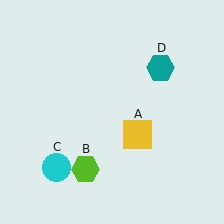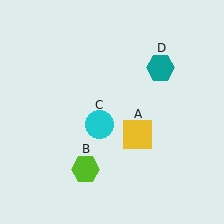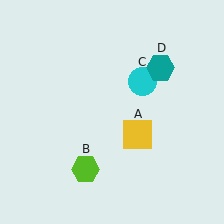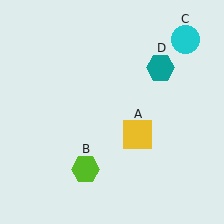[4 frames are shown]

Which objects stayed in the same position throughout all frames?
Yellow square (object A) and lime hexagon (object B) and teal hexagon (object D) remained stationary.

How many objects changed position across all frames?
1 object changed position: cyan circle (object C).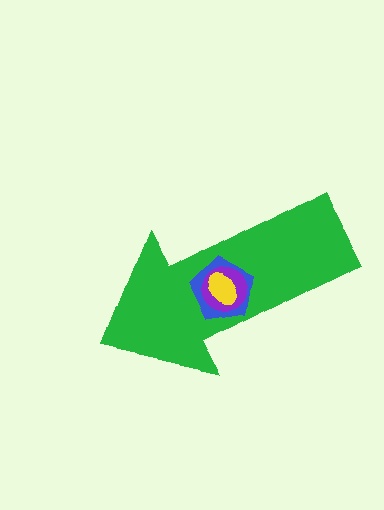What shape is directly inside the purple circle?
The yellow ellipse.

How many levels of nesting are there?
4.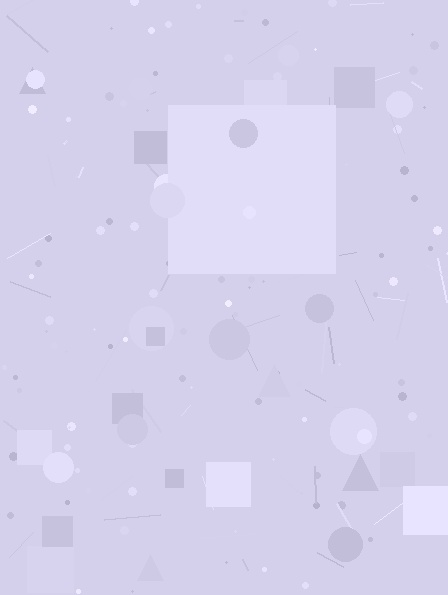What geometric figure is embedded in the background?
A square is embedded in the background.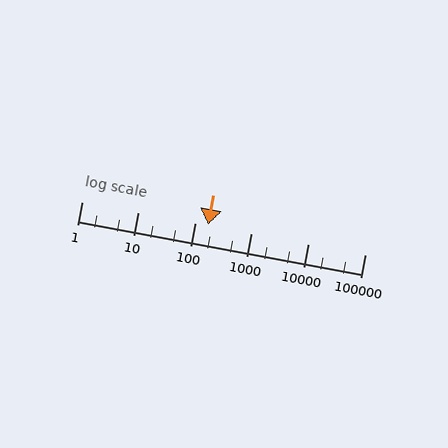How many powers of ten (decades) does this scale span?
The scale spans 5 decades, from 1 to 100000.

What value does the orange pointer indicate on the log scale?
The pointer indicates approximately 170.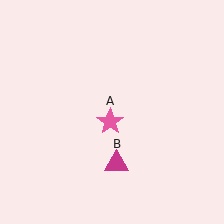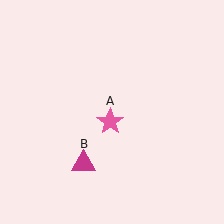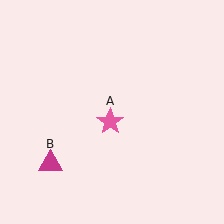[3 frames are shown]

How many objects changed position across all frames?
1 object changed position: magenta triangle (object B).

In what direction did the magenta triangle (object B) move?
The magenta triangle (object B) moved left.